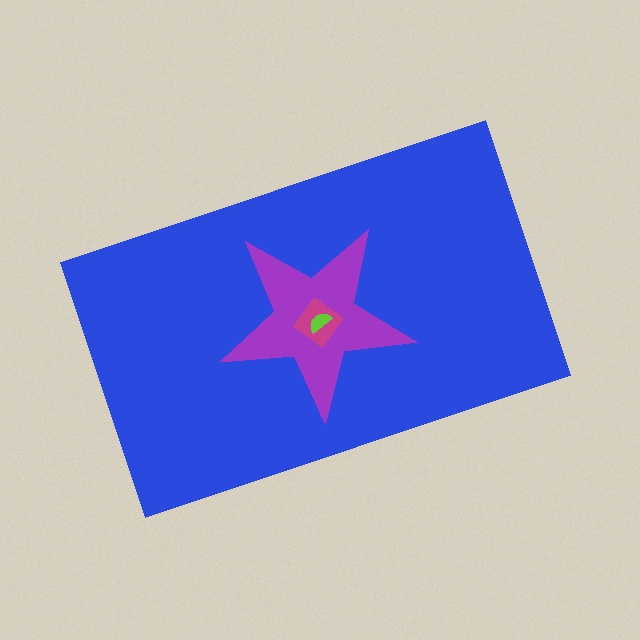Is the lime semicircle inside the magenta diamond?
Yes.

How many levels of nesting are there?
4.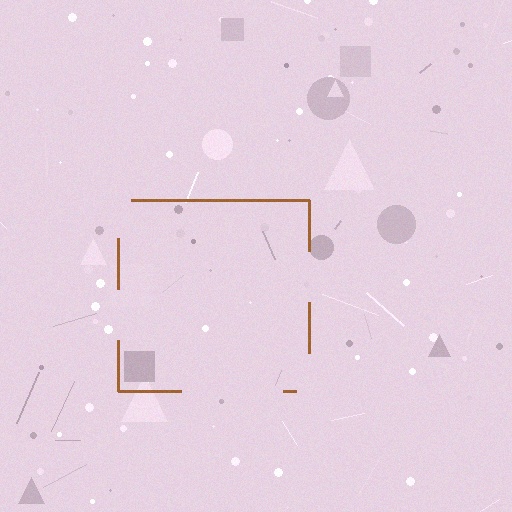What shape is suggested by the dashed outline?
The dashed outline suggests a square.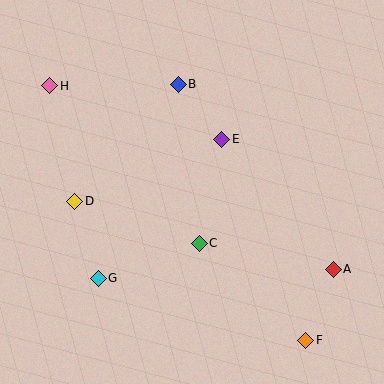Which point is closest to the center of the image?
Point C at (199, 243) is closest to the center.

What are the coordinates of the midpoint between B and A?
The midpoint between B and A is at (256, 177).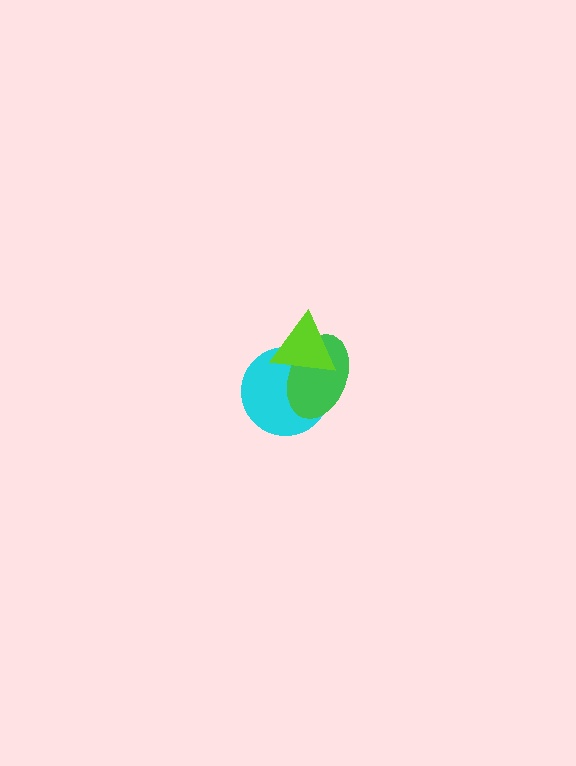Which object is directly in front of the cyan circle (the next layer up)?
The green ellipse is directly in front of the cyan circle.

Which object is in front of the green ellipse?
The lime triangle is in front of the green ellipse.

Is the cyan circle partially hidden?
Yes, it is partially covered by another shape.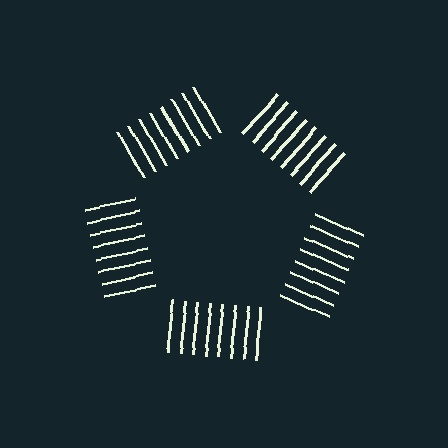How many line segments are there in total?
40 — 8 along each of the 5 edges.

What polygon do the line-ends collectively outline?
An illusory pentagon — the line segments terminate on its edges but no continuous stroke is drawn.